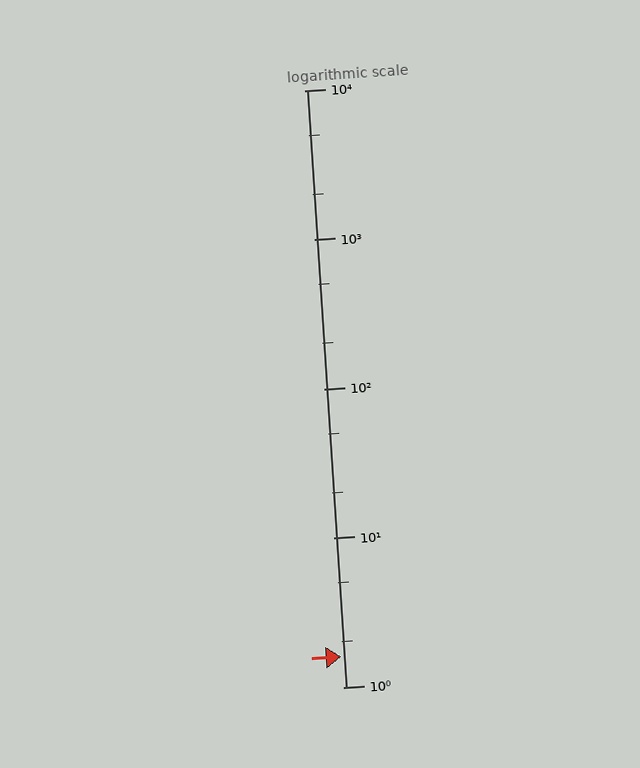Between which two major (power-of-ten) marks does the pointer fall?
The pointer is between 1 and 10.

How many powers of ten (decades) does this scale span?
The scale spans 4 decades, from 1 to 10000.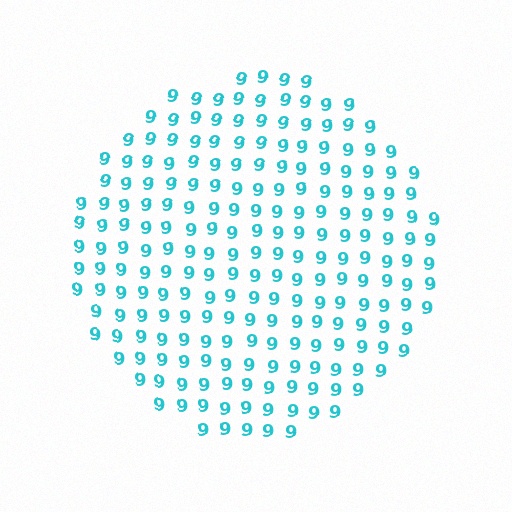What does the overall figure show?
The overall figure shows a circle.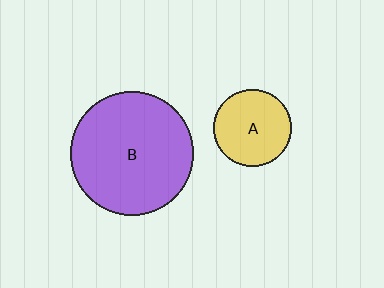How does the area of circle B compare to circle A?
Approximately 2.6 times.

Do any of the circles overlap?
No, none of the circles overlap.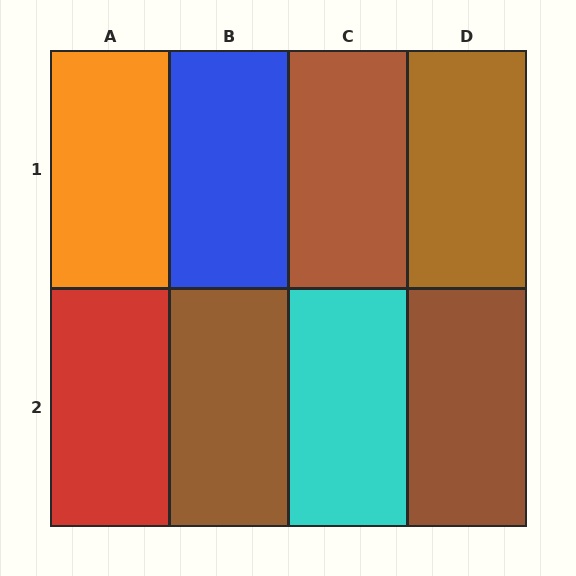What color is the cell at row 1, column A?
Orange.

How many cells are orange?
1 cell is orange.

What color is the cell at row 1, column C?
Brown.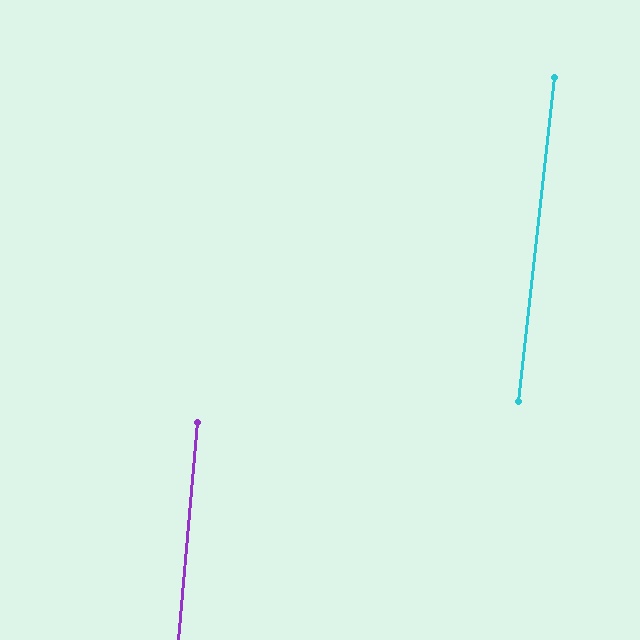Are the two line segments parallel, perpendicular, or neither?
Parallel — their directions differ by only 1.3°.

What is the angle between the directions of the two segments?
Approximately 1 degree.